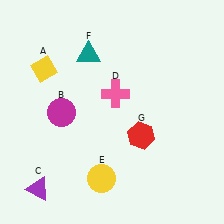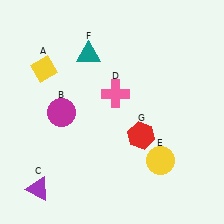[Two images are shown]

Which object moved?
The yellow circle (E) moved right.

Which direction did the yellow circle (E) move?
The yellow circle (E) moved right.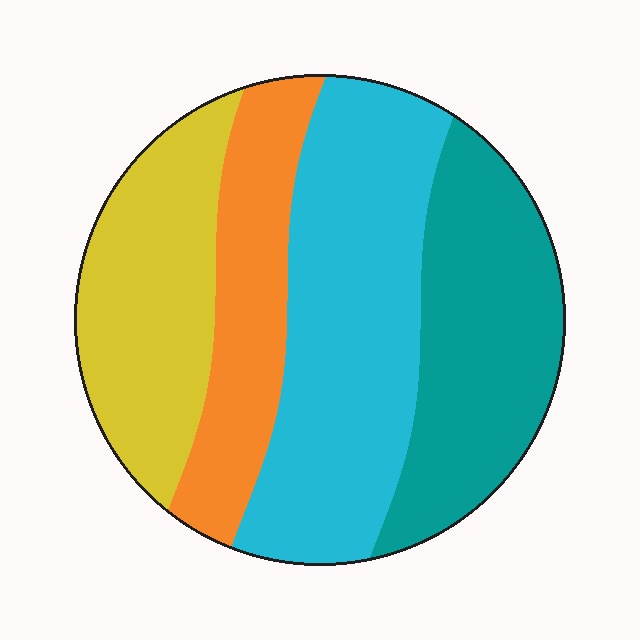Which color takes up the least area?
Orange, at roughly 20%.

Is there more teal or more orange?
Teal.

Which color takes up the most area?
Cyan, at roughly 35%.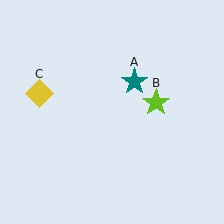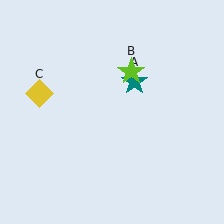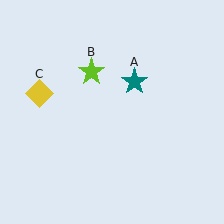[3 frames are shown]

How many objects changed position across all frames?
1 object changed position: lime star (object B).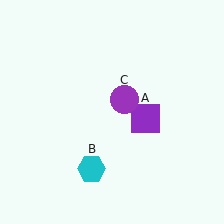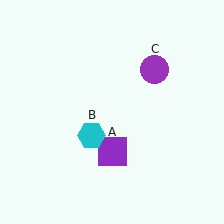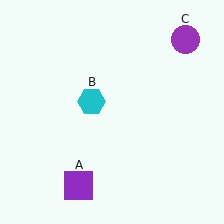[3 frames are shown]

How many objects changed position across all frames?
3 objects changed position: purple square (object A), cyan hexagon (object B), purple circle (object C).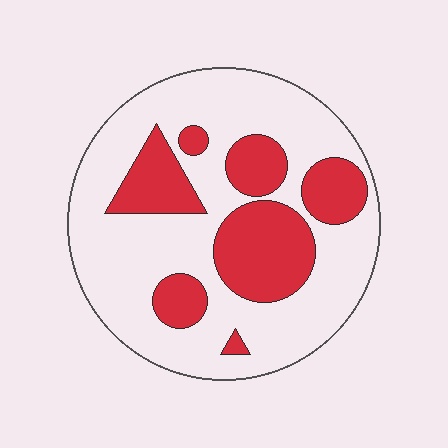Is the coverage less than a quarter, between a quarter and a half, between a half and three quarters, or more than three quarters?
Between a quarter and a half.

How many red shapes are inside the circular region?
7.